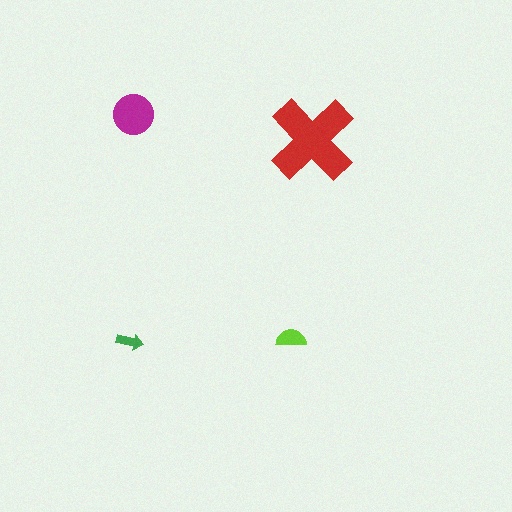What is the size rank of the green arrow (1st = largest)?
4th.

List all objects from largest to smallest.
The red cross, the magenta circle, the lime semicircle, the green arrow.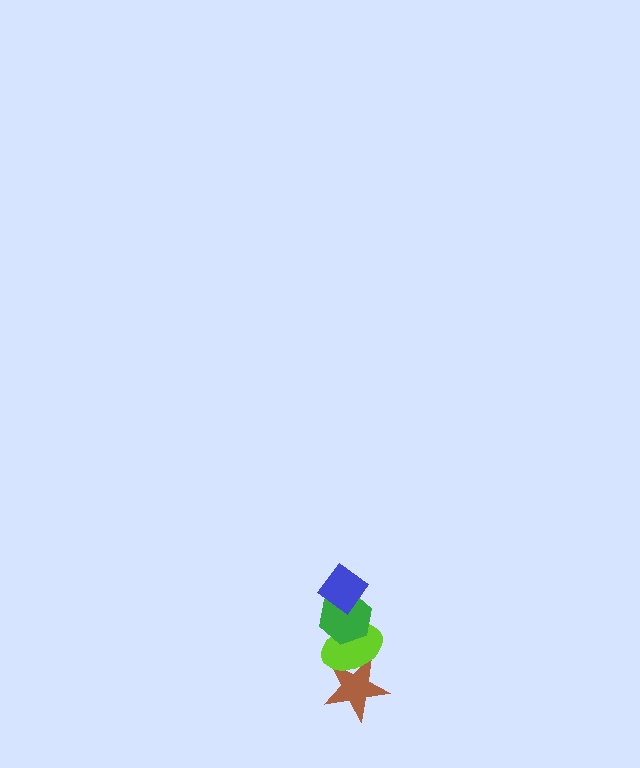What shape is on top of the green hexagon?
The blue diamond is on top of the green hexagon.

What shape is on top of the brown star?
The lime ellipse is on top of the brown star.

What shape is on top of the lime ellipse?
The green hexagon is on top of the lime ellipse.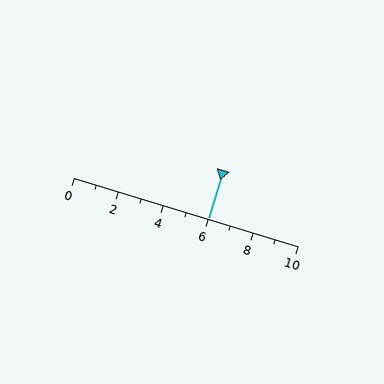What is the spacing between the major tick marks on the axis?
The major ticks are spaced 2 apart.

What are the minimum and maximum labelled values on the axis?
The axis runs from 0 to 10.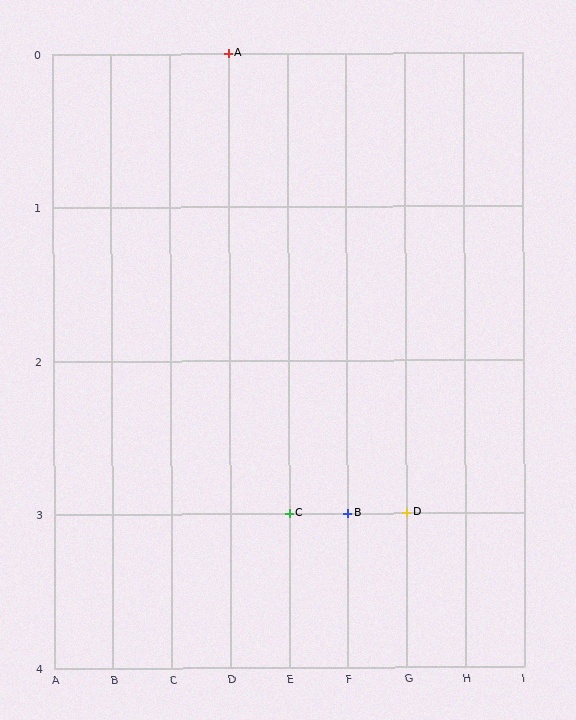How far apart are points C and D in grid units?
Points C and D are 2 columns apart.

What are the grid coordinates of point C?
Point C is at grid coordinates (E, 3).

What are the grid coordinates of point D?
Point D is at grid coordinates (G, 3).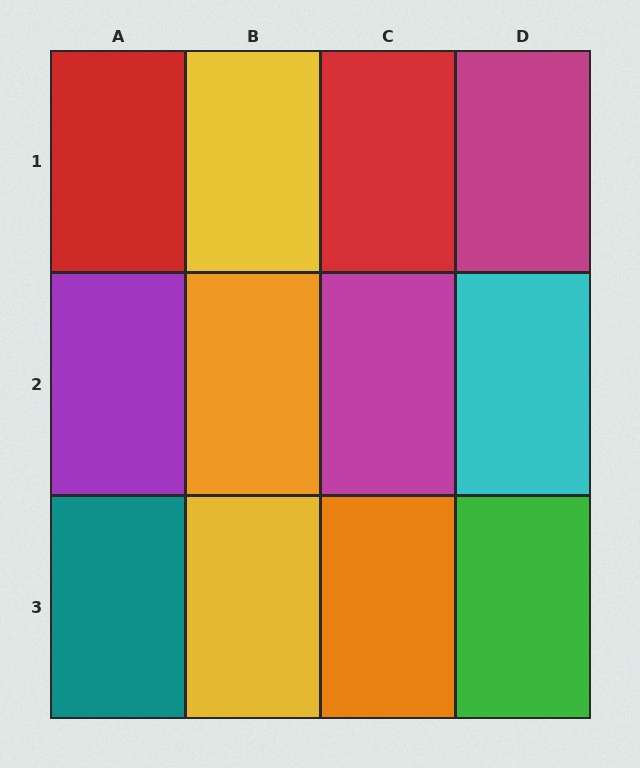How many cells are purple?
1 cell is purple.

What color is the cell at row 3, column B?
Yellow.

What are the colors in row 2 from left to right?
Purple, orange, magenta, cyan.